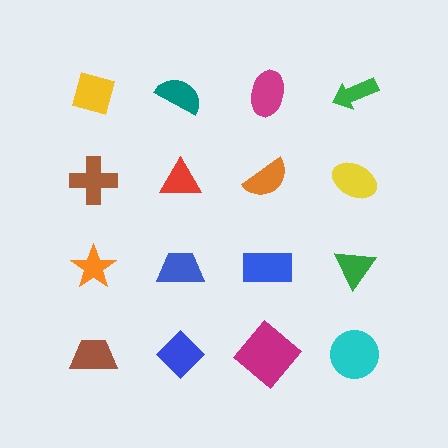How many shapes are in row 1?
4 shapes.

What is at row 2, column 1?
A brown cross.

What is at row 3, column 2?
A blue trapezoid.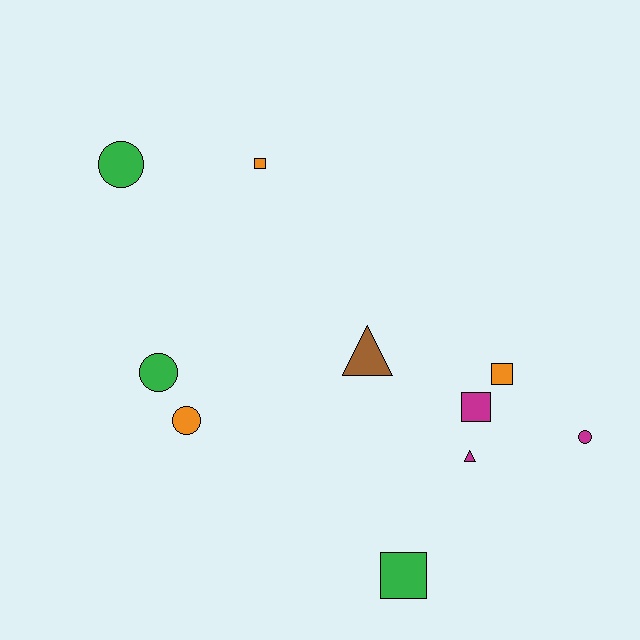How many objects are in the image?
There are 10 objects.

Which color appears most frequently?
Orange, with 3 objects.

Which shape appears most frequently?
Circle, with 4 objects.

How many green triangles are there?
There are no green triangles.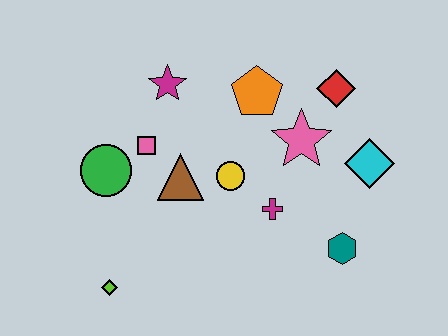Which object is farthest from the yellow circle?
The lime diamond is farthest from the yellow circle.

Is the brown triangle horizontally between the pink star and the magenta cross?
No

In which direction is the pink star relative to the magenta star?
The pink star is to the right of the magenta star.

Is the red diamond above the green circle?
Yes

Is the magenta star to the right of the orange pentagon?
No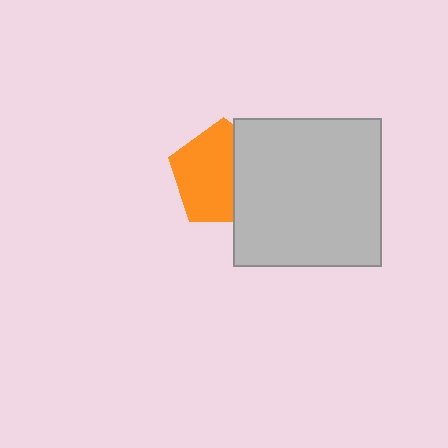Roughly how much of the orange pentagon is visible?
About half of it is visible (roughly 63%).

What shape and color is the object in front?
The object in front is a light gray square.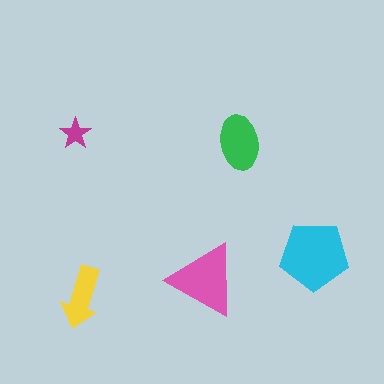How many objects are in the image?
There are 5 objects in the image.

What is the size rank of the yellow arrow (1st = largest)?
4th.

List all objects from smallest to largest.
The magenta star, the yellow arrow, the green ellipse, the pink triangle, the cyan pentagon.